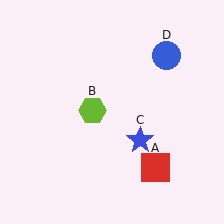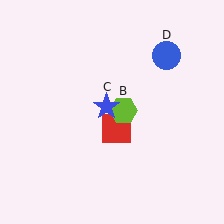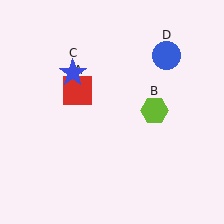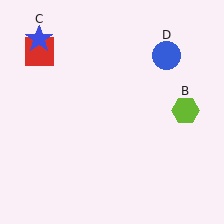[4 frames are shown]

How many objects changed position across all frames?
3 objects changed position: red square (object A), lime hexagon (object B), blue star (object C).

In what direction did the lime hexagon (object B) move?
The lime hexagon (object B) moved right.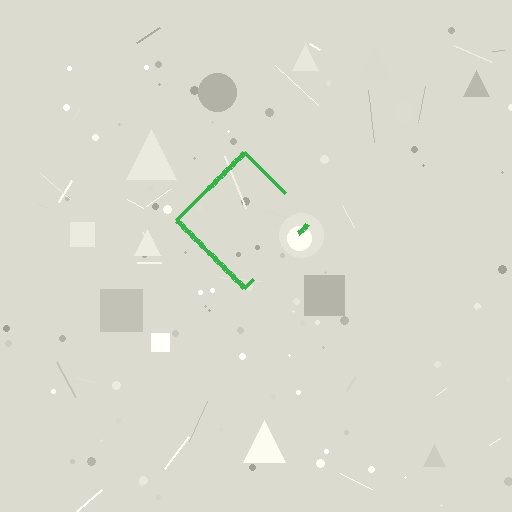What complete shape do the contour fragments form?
The contour fragments form a diamond.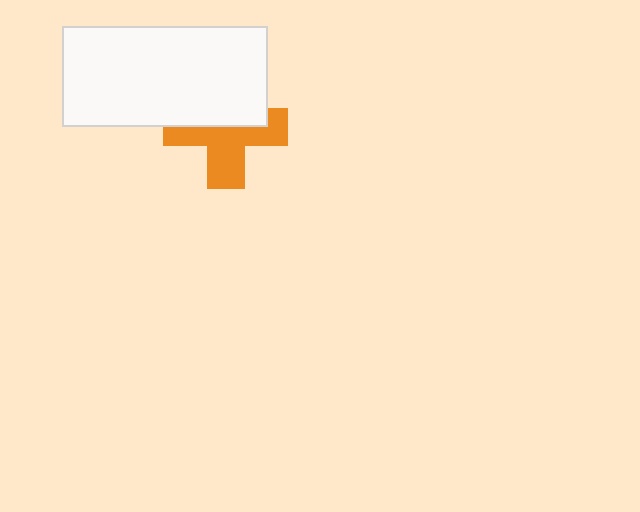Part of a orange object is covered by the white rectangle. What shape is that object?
It is a cross.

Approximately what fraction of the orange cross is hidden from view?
Roughly 47% of the orange cross is hidden behind the white rectangle.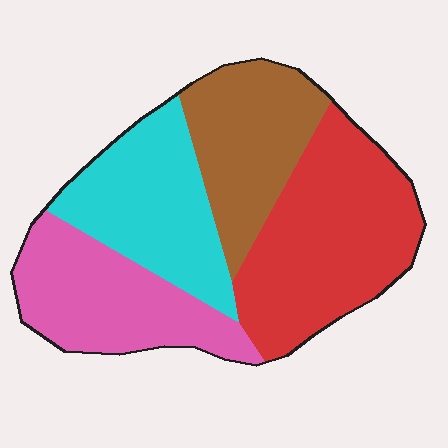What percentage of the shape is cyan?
Cyan covers around 25% of the shape.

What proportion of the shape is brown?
Brown takes up about one fifth (1/5) of the shape.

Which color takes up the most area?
Red, at roughly 35%.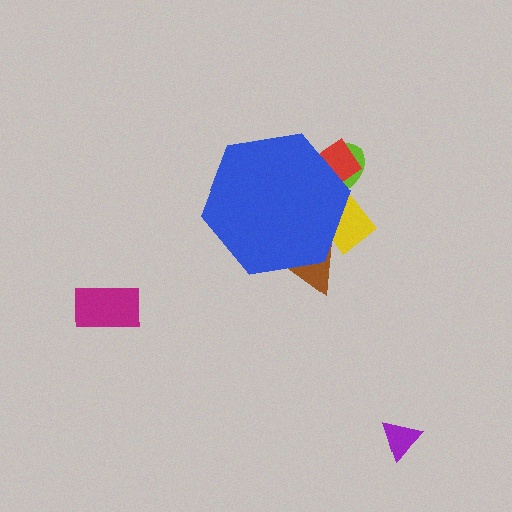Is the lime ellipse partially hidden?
Yes, the lime ellipse is partially hidden behind the blue hexagon.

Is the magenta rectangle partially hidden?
No, the magenta rectangle is fully visible.